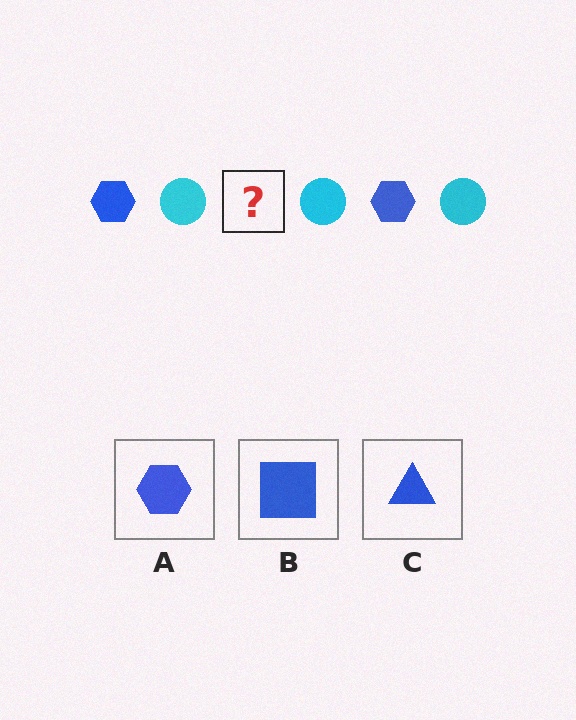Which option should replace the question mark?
Option A.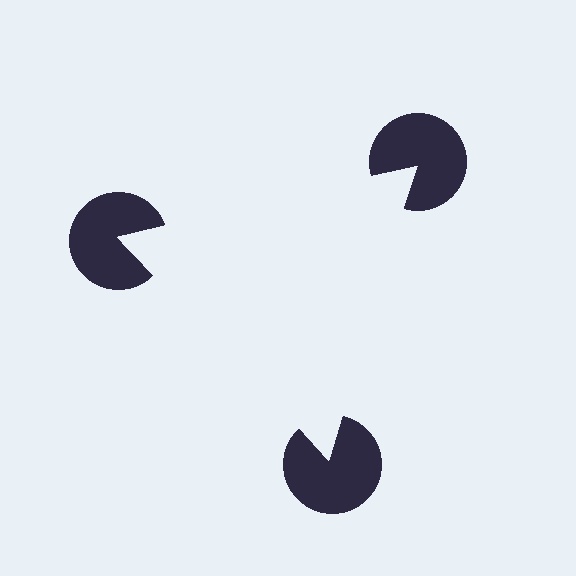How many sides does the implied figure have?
3 sides.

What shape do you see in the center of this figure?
An illusory triangle — its edges are inferred from the aligned wedge cuts in the pac-man discs, not physically drawn.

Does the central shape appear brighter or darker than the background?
It typically appears slightly brighter than the background, even though no actual brightness change is drawn.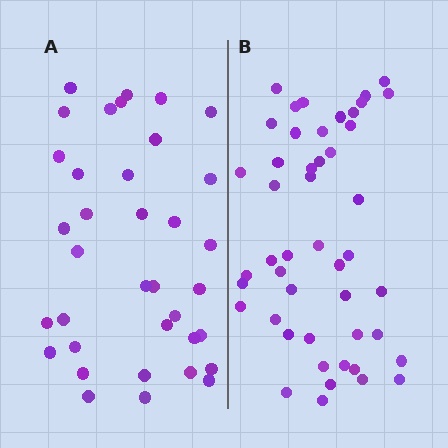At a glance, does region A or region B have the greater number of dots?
Region B (the right region) has more dots.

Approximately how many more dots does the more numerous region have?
Region B has roughly 12 or so more dots than region A.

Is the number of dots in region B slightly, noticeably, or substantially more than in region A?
Region B has noticeably more, but not dramatically so. The ratio is roughly 1.3 to 1.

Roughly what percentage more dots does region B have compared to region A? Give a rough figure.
About 30% more.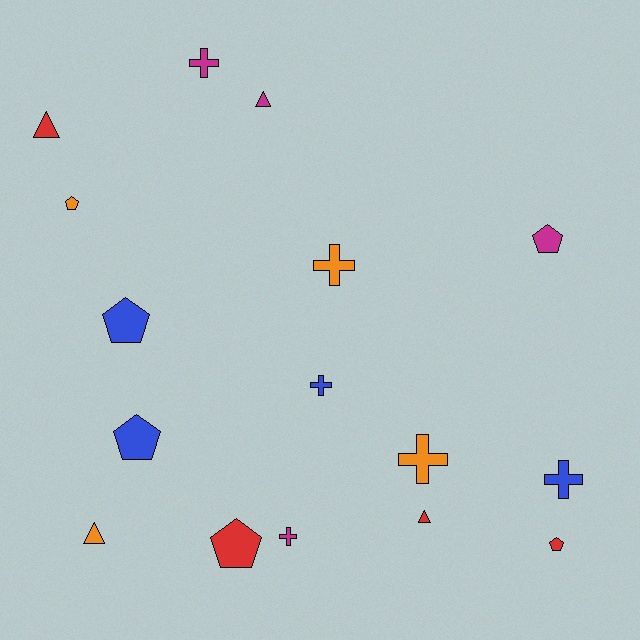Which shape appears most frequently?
Cross, with 6 objects.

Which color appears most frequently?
Orange, with 4 objects.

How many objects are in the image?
There are 16 objects.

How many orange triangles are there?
There is 1 orange triangle.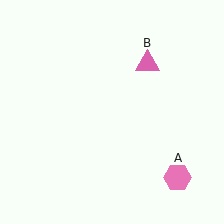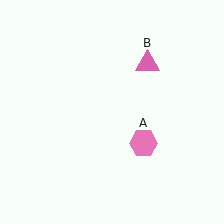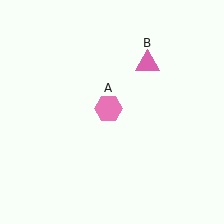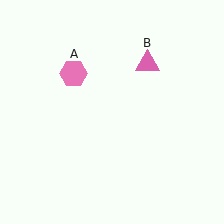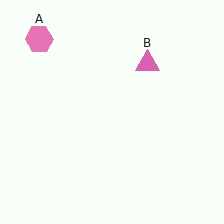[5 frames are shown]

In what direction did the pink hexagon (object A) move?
The pink hexagon (object A) moved up and to the left.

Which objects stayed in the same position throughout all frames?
Pink triangle (object B) remained stationary.